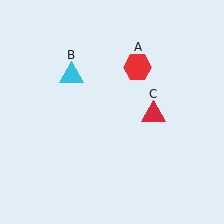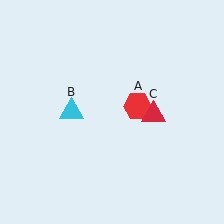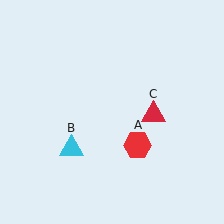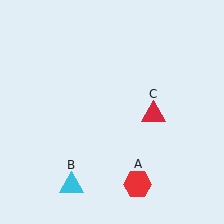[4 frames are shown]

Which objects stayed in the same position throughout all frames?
Red triangle (object C) remained stationary.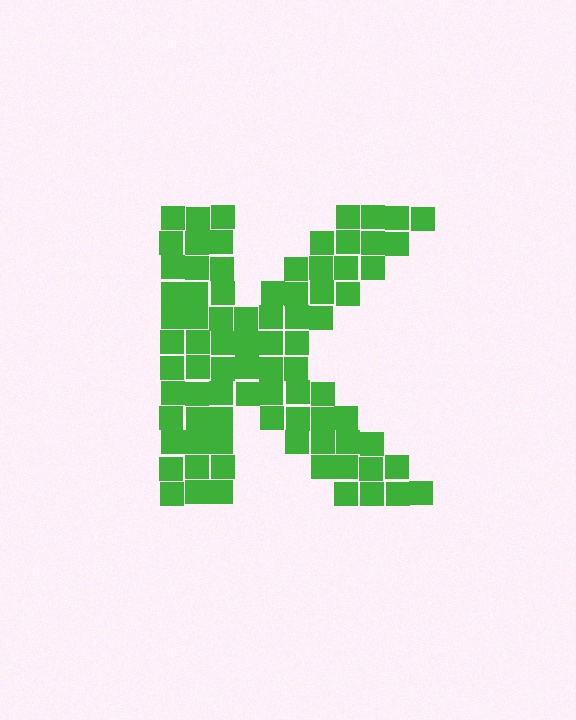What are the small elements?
The small elements are squares.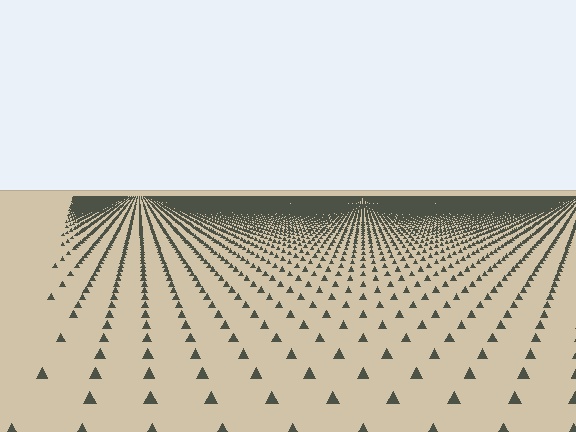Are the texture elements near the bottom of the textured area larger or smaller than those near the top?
Larger. Near the bottom, elements are closer to the viewer and appear at a bigger on-screen size.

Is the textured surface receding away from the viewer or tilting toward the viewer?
The surface is receding away from the viewer. Texture elements get smaller and denser toward the top.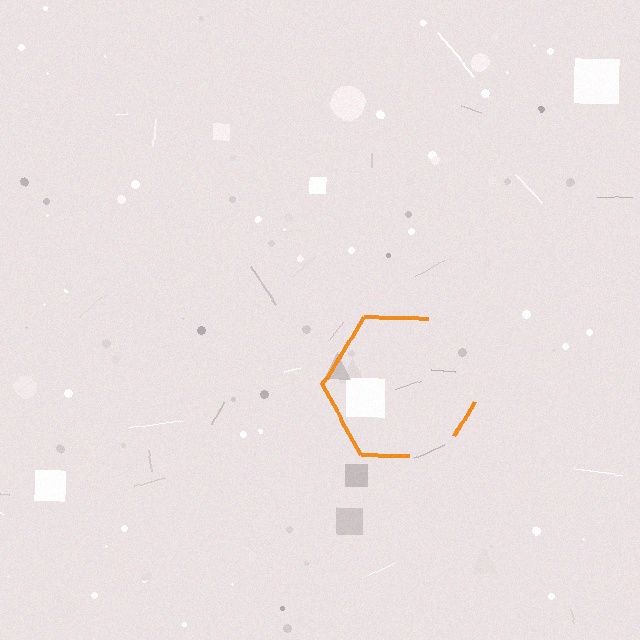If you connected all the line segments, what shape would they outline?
They would outline a hexagon.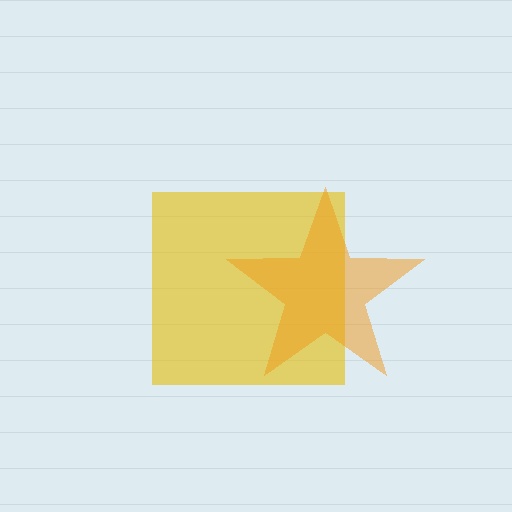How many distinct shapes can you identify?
There are 2 distinct shapes: a yellow square, an orange star.